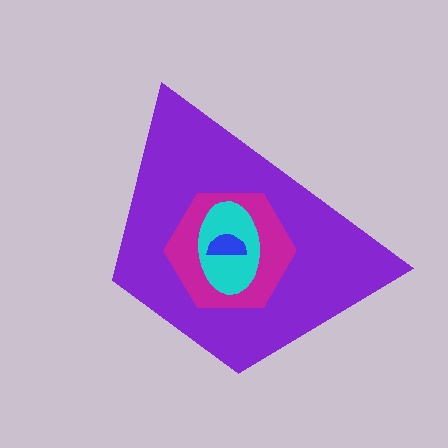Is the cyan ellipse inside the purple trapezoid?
Yes.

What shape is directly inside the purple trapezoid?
The magenta hexagon.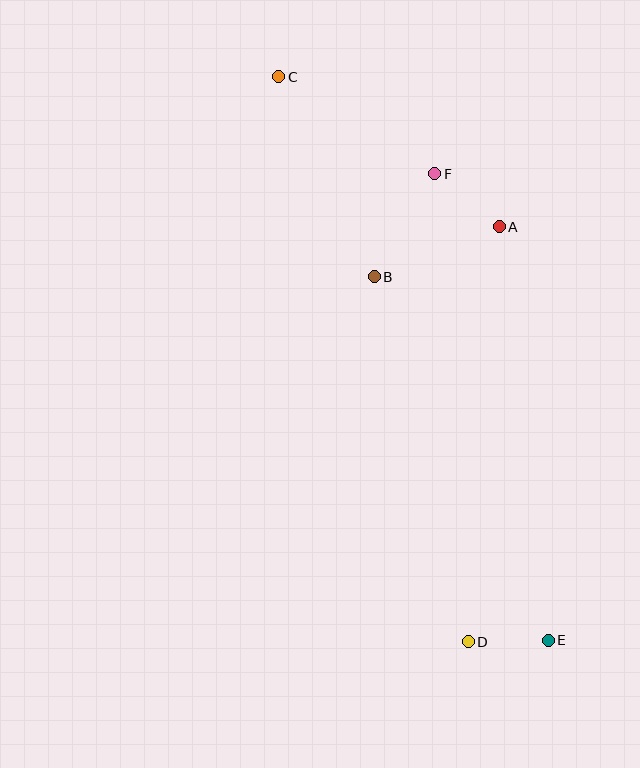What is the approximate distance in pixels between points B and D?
The distance between B and D is approximately 377 pixels.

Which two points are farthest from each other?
Points C and E are farthest from each other.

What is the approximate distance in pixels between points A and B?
The distance between A and B is approximately 134 pixels.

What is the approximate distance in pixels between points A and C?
The distance between A and C is approximately 267 pixels.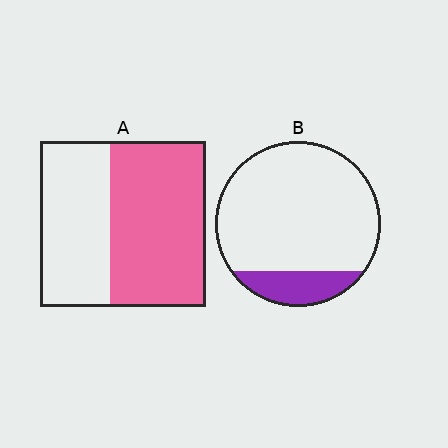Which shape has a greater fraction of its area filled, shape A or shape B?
Shape A.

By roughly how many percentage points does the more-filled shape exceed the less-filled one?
By roughly 40 percentage points (A over B).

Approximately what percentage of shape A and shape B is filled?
A is approximately 60% and B is approximately 15%.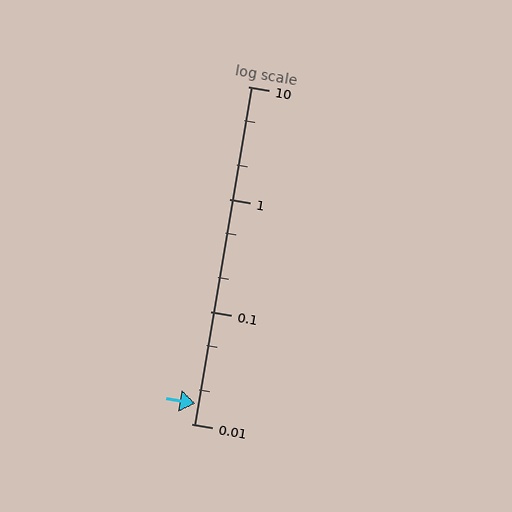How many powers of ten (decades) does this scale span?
The scale spans 3 decades, from 0.01 to 10.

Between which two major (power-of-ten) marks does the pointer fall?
The pointer is between 0.01 and 0.1.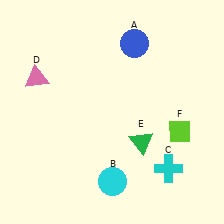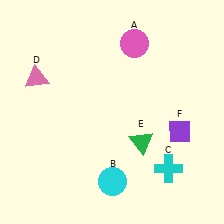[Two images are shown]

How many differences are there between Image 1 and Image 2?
There are 2 differences between the two images.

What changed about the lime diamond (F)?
In Image 1, F is lime. In Image 2, it changed to purple.